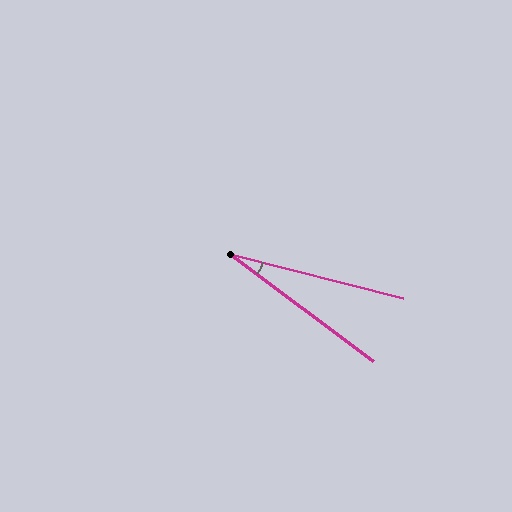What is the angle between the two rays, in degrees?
Approximately 22 degrees.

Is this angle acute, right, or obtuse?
It is acute.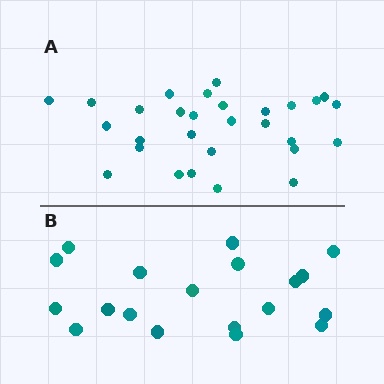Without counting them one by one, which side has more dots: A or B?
Region A (the top region) has more dots.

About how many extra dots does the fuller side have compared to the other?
Region A has roughly 10 or so more dots than region B.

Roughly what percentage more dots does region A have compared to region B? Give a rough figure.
About 55% more.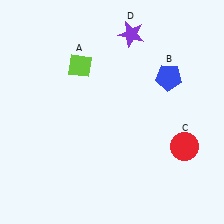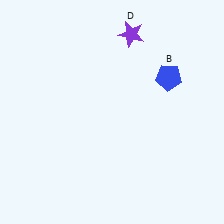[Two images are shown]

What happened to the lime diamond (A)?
The lime diamond (A) was removed in Image 2. It was in the top-left area of Image 1.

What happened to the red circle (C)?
The red circle (C) was removed in Image 2. It was in the bottom-right area of Image 1.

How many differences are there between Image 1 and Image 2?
There are 2 differences between the two images.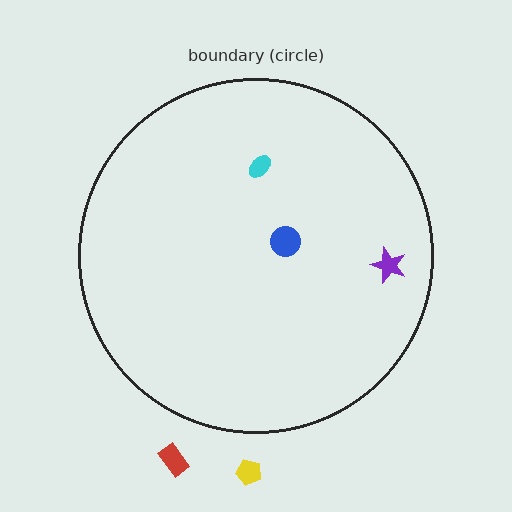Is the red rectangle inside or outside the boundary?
Outside.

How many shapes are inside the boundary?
3 inside, 2 outside.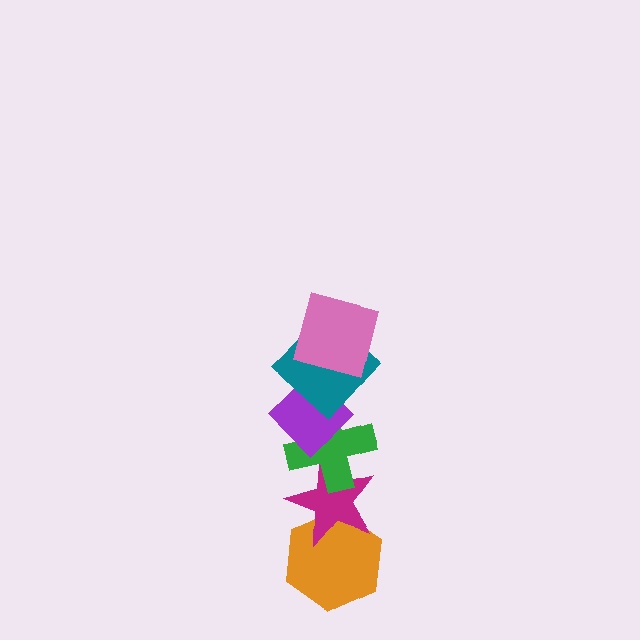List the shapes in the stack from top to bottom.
From top to bottom: the pink square, the teal diamond, the purple diamond, the green cross, the magenta star, the orange hexagon.